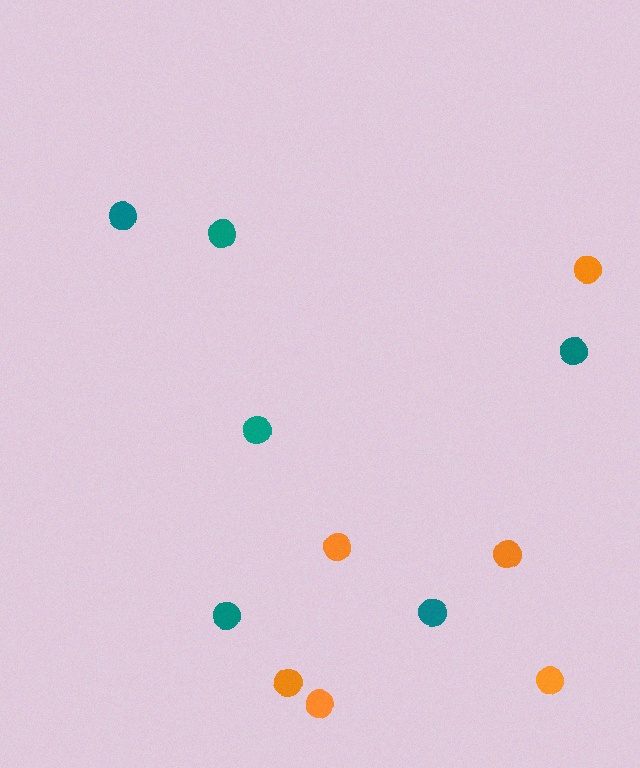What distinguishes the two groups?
There are 2 groups: one group of teal circles (6) and one group of orange circles (6).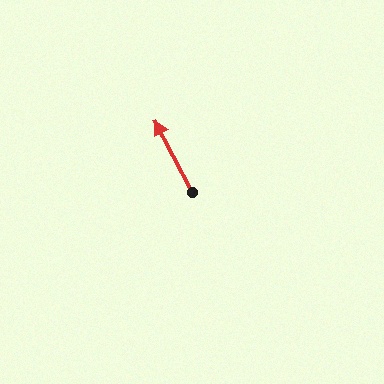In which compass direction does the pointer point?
Northwest.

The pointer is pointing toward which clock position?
Roughly 11 o'clock.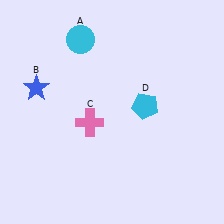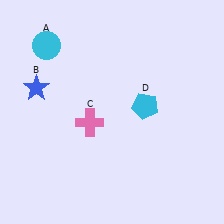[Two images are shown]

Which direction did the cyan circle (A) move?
The cyan circle (A) moved left.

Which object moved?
The cyan circle (A) moved left.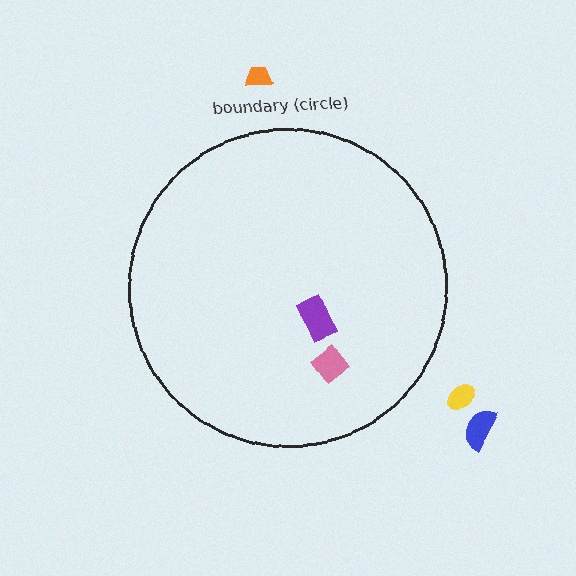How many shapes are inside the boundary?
2 inside, 3 outside.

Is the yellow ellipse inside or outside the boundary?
Outside.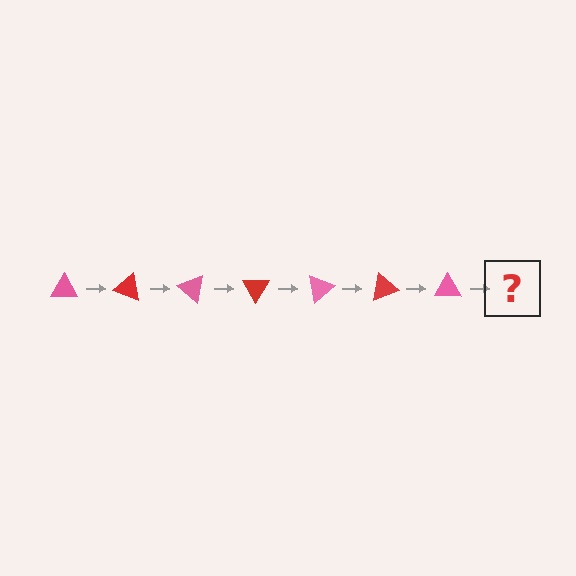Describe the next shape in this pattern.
It should be a red triangle, rotated 140 degrees from the start.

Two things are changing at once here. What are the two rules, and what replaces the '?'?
The two rules are that it rotates 20 degrees each step and the color cycles through pink and red. The '?' should be a red triangle, rotated 140 degrees from the start.